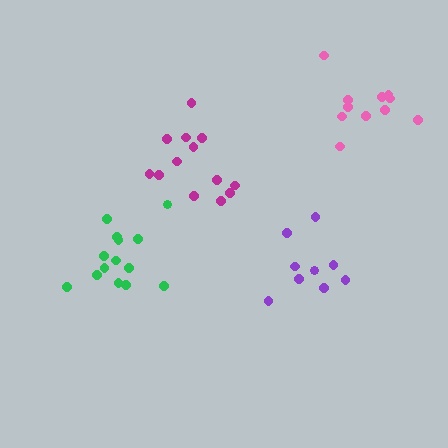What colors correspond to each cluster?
The clusters are colored: magenta, pink, green, purple.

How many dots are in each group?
Group 1: 13 dots, Group 2: 11 dots, Group 3: 14 dots, Group 4: 9 dots (47 total).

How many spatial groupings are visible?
There are 4 spatial groupings.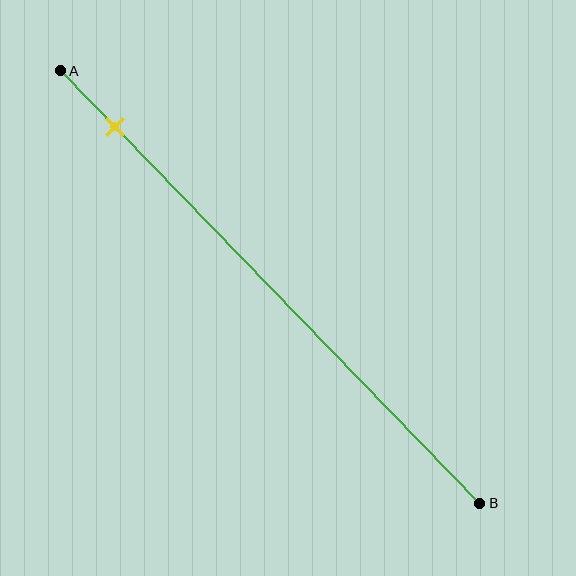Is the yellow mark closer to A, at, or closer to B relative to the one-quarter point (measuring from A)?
The yellow mark is closer to point A than the one-quarter point of segment AB.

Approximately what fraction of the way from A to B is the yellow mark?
The yellow mark is approximately 15% of the way from A to B.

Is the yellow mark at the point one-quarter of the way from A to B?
No, the mark is at about 15% from A, not at the 25% one-quarter point.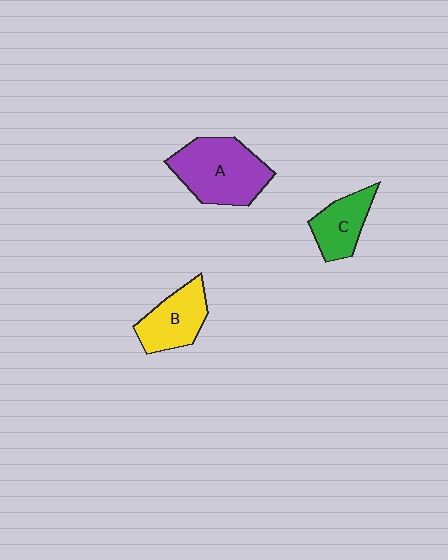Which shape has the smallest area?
Shape C (green).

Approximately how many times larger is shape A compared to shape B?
Approximately 1.5 times.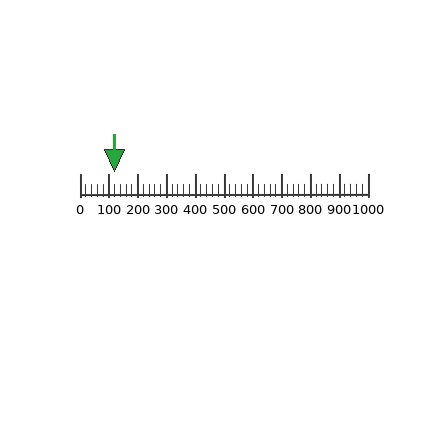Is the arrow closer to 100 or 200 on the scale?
The arrow is closer to 100.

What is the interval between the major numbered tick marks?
The major tick marks are spaced 100 units apart.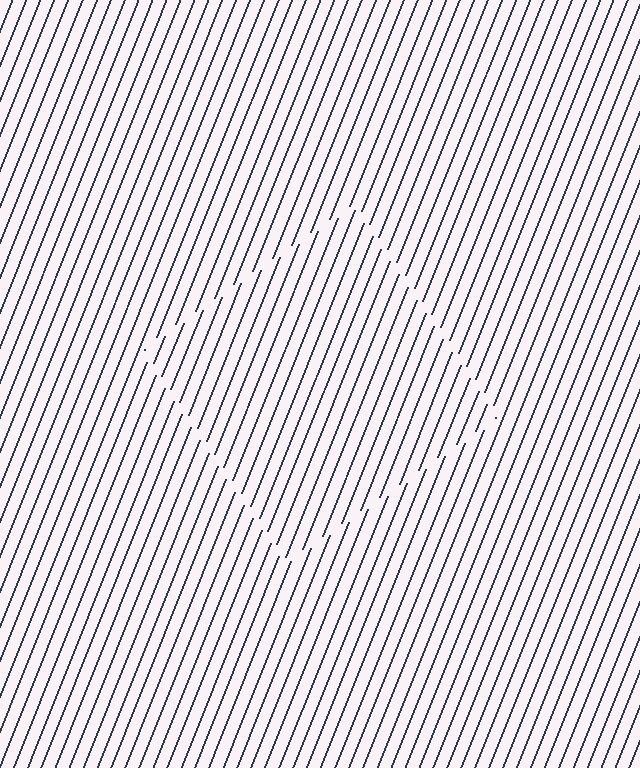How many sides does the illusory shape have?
4 sides — the line-ends trace a square.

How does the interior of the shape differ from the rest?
The interior of the shape contains the same grating, shifted by half a period — the contour is defined by the phase discontinuity where line-ends from the inner and outer gratings abut.